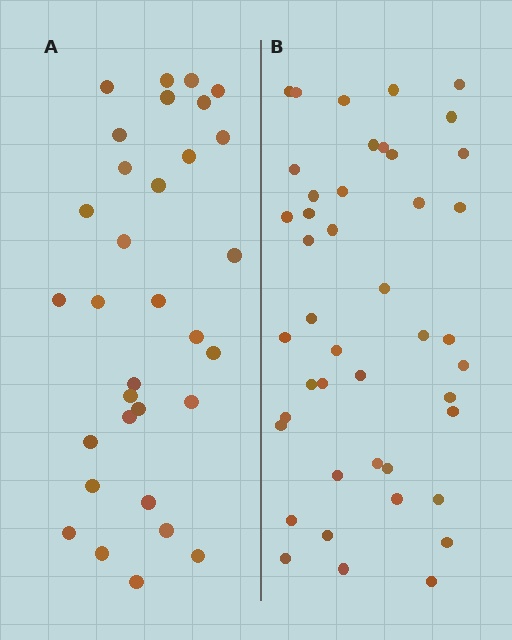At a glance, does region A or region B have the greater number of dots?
Region B (the right region) has more dots.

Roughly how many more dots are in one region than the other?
Region B has roughly 12 or so more dots than region A.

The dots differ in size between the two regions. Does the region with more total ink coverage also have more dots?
No. Region A has more total ink coverage because its dots are larger, but region B actually contains more individual dots. Total area can be misleading — the number of items is what matters here.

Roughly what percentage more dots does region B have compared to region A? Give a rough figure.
About 40% more.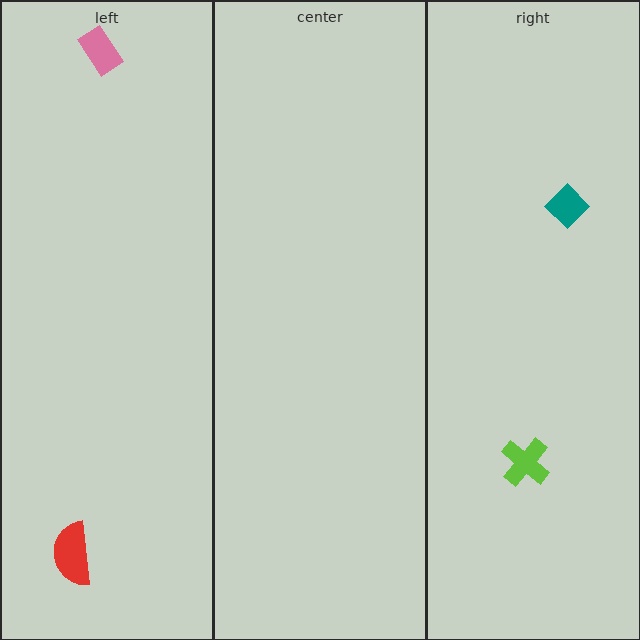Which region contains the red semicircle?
The left region.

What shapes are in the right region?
The teal diamond, the lime cross.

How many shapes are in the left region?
2.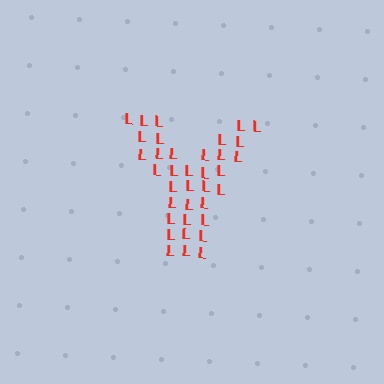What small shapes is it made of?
It is made of small letter L's.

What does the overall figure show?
The overall figure shows the letter Y.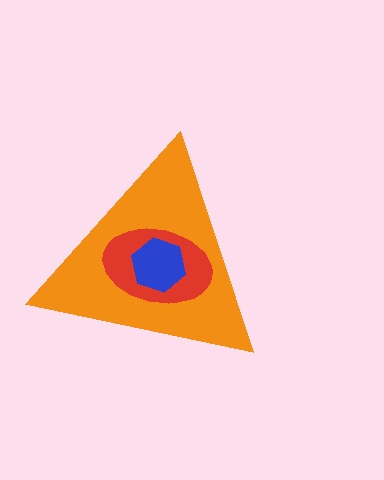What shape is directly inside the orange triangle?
The red ellipse.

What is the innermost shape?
The blue hexagon.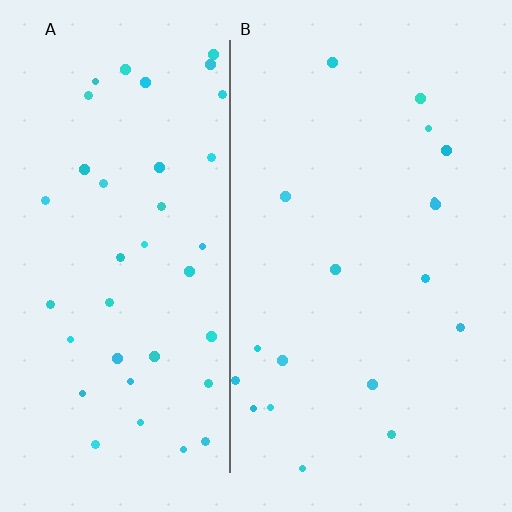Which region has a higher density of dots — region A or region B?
A (the left).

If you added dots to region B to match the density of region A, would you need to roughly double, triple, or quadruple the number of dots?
Approximately double.